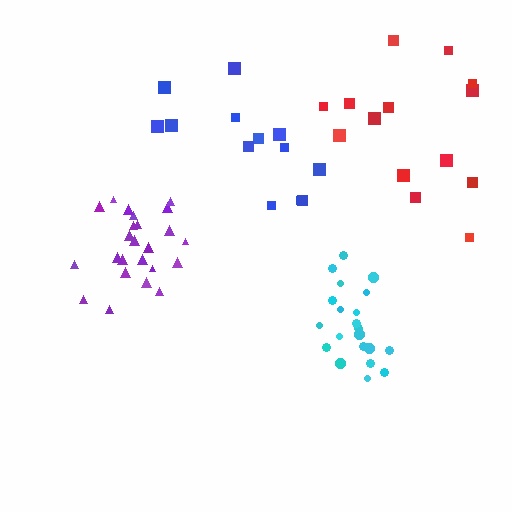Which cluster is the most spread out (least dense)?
Red.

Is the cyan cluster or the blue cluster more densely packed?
Cyan.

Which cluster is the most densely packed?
Purple.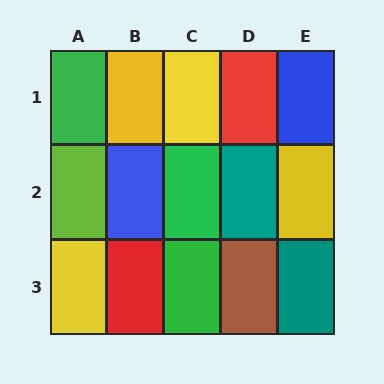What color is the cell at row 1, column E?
Blue.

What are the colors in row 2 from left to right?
Lime, blue, green, teal, yellow.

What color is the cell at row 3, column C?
Green.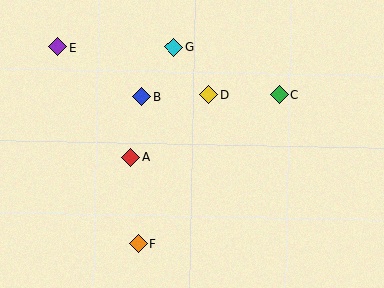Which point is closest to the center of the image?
Point D at (209, 95) is closest to the center.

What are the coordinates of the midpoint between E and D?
The midpoint between E and D is at (133, 71).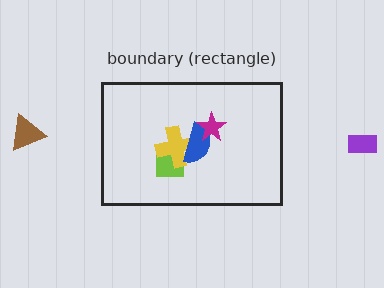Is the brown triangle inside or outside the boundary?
Outside.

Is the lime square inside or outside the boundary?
Inside.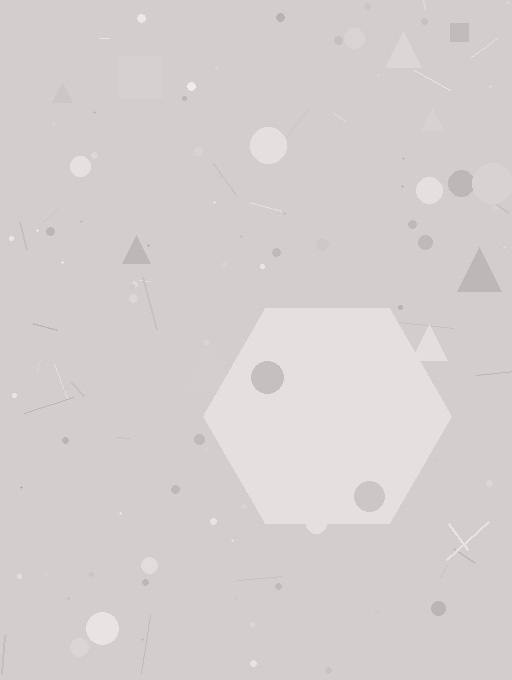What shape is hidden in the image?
A hexagon is hidden in the image.